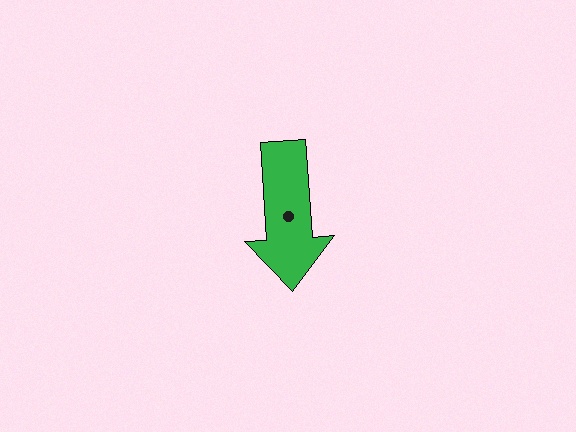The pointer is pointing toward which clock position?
Roughly 6 o'clock.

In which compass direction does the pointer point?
South.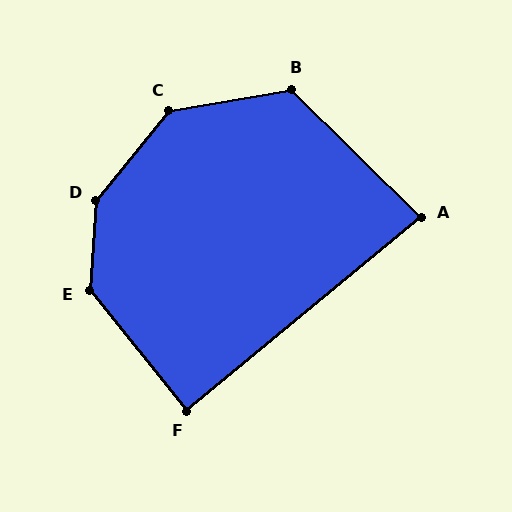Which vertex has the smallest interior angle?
A, at approximately 84 degrees.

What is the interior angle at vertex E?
Approximately 137 degrees (obtuse).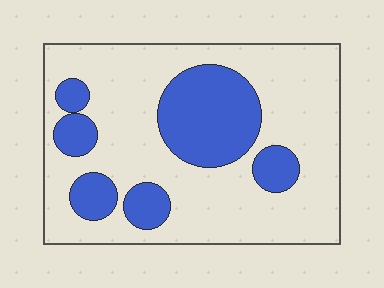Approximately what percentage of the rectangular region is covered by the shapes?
Approximately 30%.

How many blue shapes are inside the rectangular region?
6.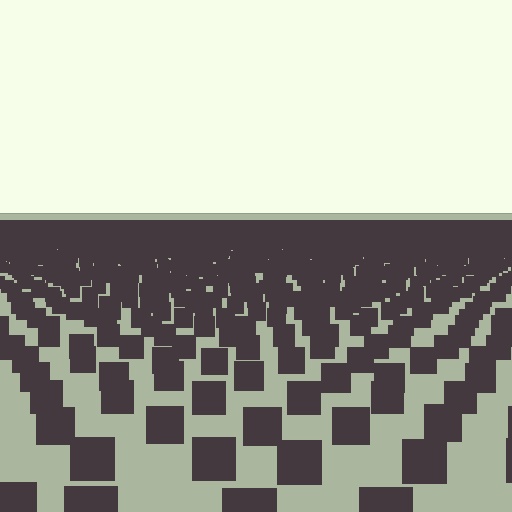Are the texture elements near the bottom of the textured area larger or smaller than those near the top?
Larger. Near the bottom, elements are closer to the viewer and appear at a bigger on-screen size.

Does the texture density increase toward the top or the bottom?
Density increases toward the top.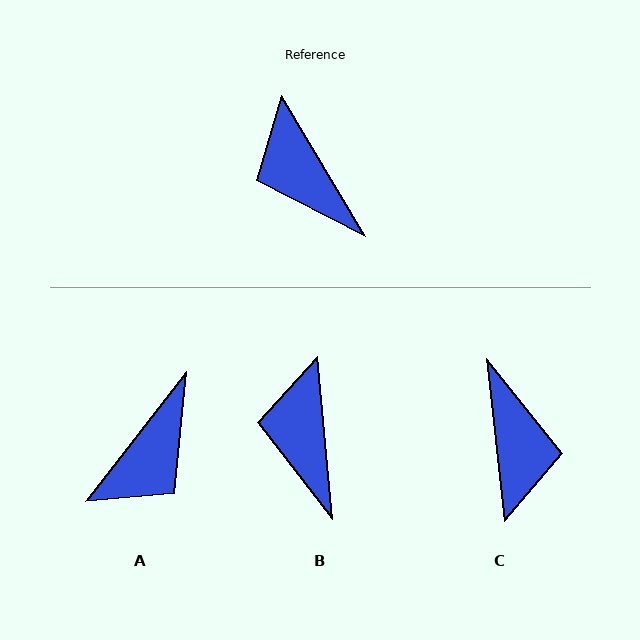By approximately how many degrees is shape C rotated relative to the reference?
Approximately 156 degrees counter-clockwise.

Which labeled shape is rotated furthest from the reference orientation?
C, about 156 degrees away.